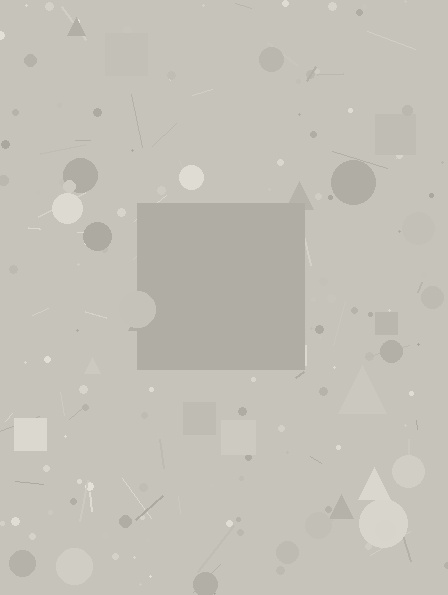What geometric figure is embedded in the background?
A square is embedded in the background.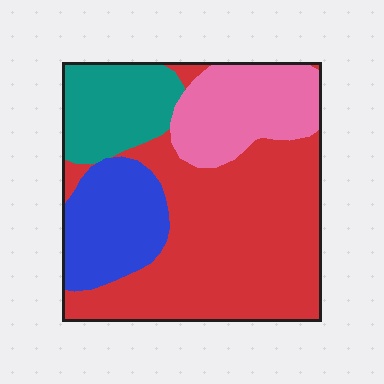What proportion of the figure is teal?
Teal covers 15% of the figure.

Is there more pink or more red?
Red.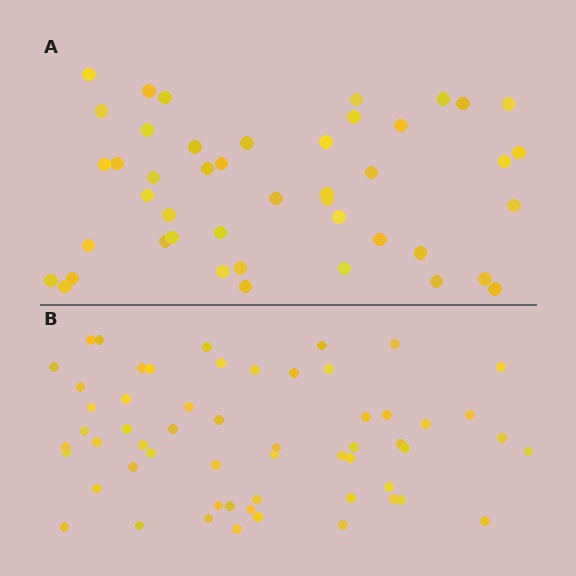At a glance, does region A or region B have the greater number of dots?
Region B (the bottom region) has more dots.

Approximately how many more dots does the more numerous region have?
Region B has roughly 12 or so more dots than region A.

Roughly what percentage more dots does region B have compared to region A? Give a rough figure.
About 25% more.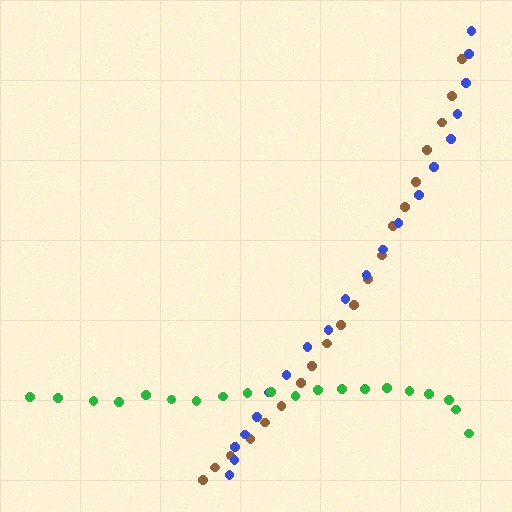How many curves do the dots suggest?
There are 3 distinct paths.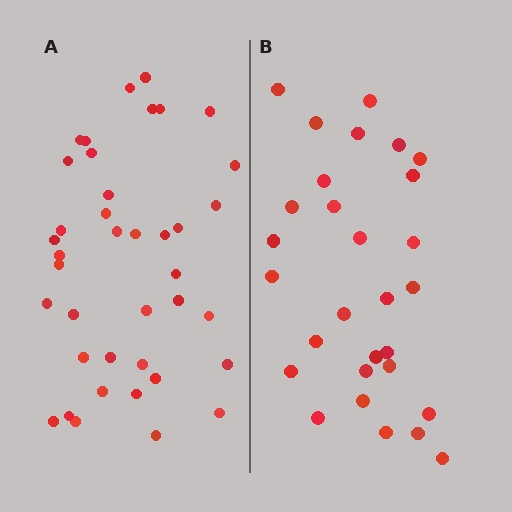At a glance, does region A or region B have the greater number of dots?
Region A (the left region) has more dots.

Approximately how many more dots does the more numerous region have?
Region A has roughly 10 or so more dots than region B.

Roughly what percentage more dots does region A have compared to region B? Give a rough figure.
About 35% more.